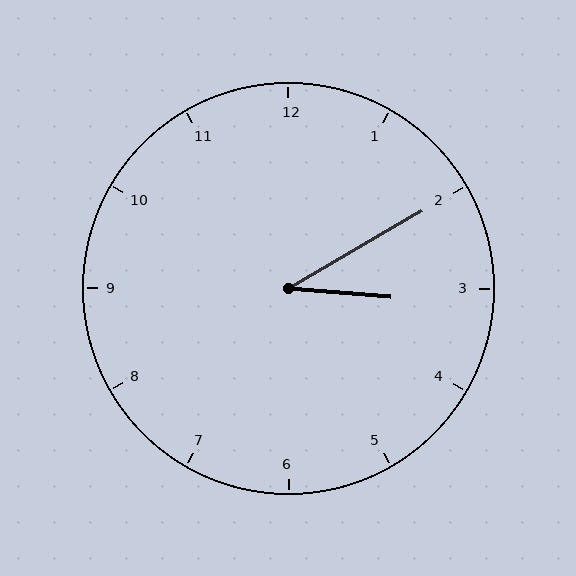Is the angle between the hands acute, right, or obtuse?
It is acute.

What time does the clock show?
3:10.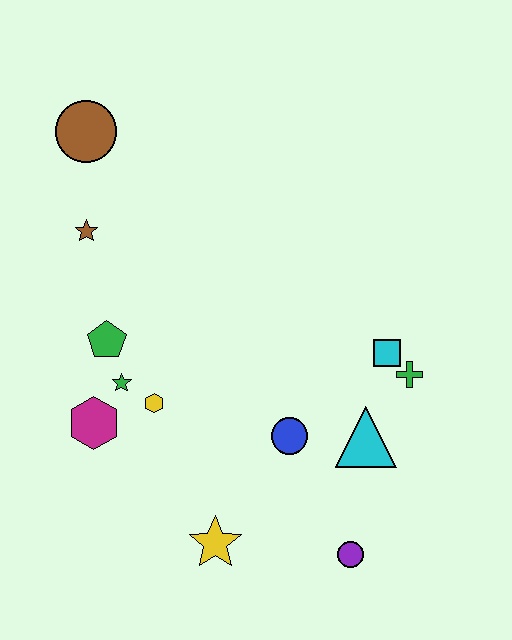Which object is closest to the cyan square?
The green cross is closest to the cyan square.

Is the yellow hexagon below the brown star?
Yes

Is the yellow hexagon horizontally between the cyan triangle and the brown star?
Yes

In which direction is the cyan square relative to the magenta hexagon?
The cyan square is to the right of the magenta hexagon.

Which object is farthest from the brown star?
The purple circle is farthest from the brown star.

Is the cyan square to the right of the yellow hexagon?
Yes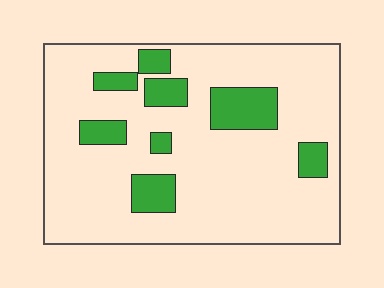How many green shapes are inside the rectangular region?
8.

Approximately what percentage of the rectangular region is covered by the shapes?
Approximately 15%.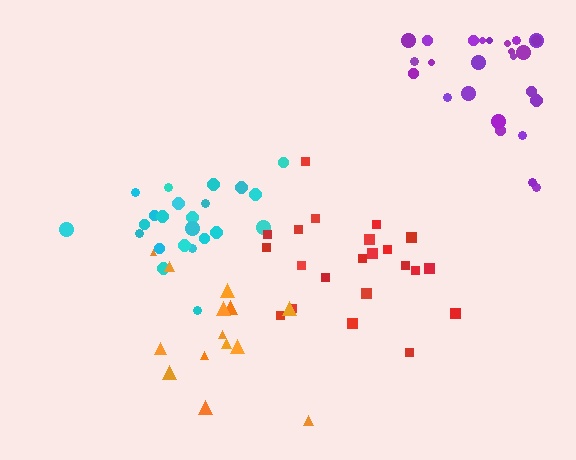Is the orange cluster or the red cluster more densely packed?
Orange.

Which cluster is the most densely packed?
Cyan.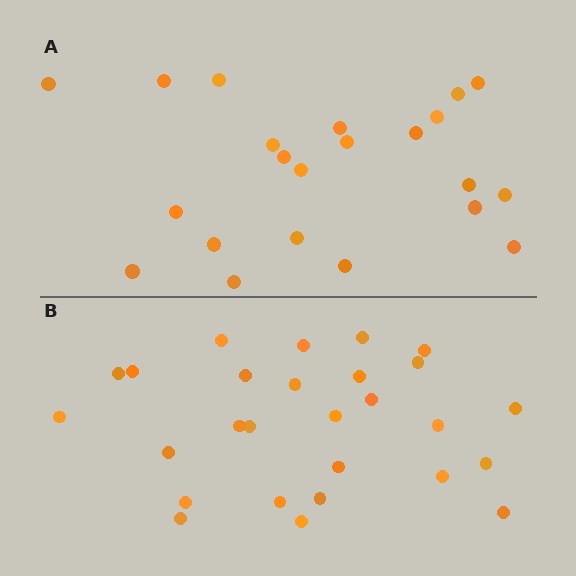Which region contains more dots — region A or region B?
Region B (the bottom region) has more dots.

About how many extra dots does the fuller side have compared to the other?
Region B has about 5 more dots than region A.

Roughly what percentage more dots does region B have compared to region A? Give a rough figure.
About 25% more.